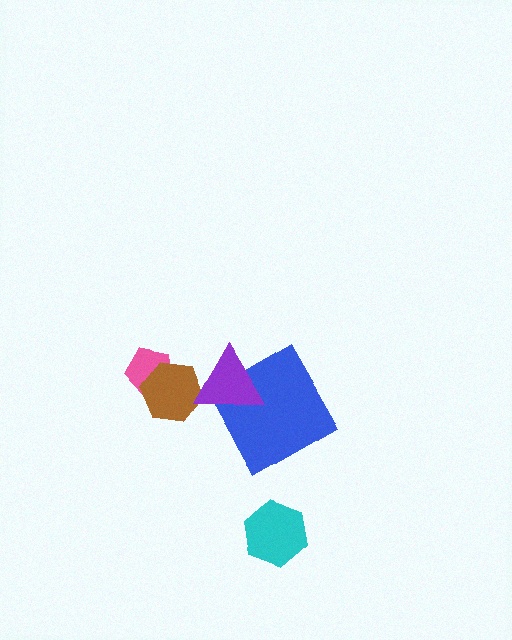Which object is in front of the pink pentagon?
The brown hexagon is in front of the pink pentagon.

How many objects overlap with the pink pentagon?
1 object overlaps with the pink pentagon.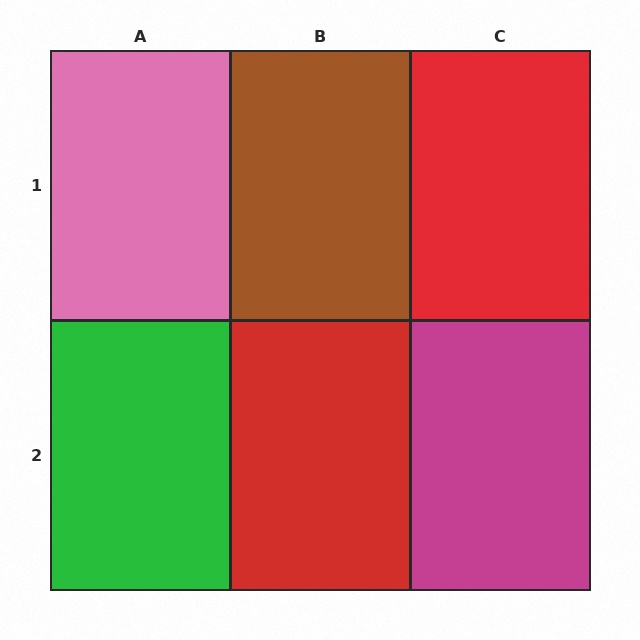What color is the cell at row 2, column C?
Magenta.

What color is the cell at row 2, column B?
Red.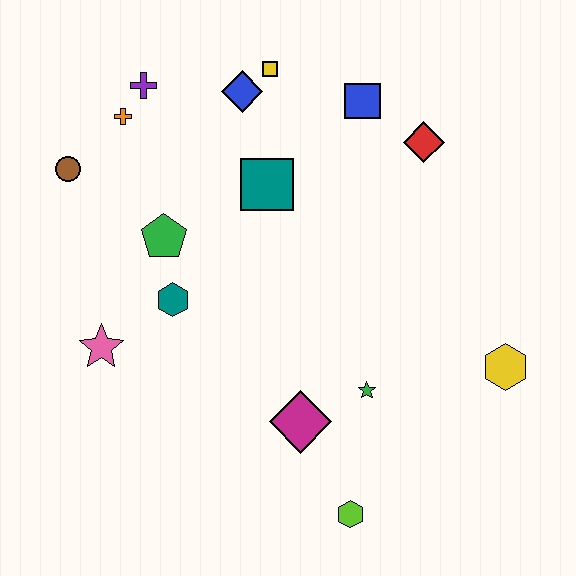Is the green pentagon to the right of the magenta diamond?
No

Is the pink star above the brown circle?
No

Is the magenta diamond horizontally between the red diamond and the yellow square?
Yes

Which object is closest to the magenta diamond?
The green star is closest to the magenta diamond.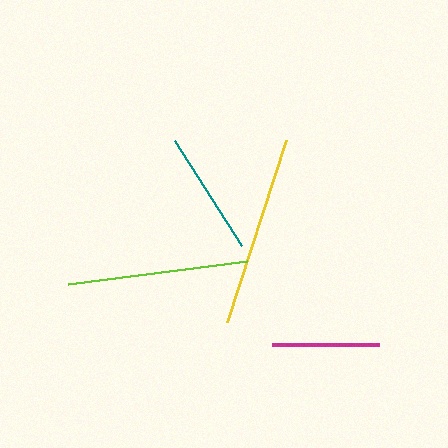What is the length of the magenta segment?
The magenta segment is approximately 107 pixels long.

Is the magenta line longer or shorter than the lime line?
The lime line is longer than the magenta line.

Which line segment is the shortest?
The magenta line is the shortest at approximately 107 pixels.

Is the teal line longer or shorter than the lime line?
The lime line is longer than the teal line.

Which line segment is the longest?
The yellow line is the longest at approximately 191 pixels.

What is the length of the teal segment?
The teal segment is approximately 124 pixels long.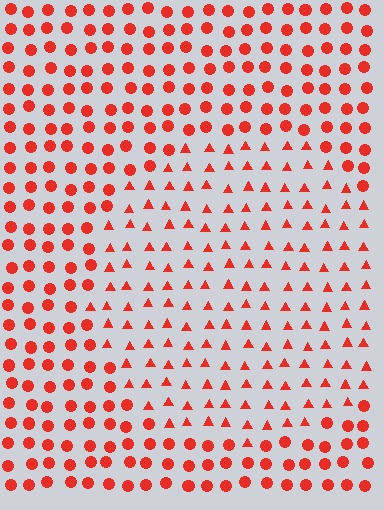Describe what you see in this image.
The image is filled with small red elements arranged in a uniform grid. A circle-shaped region contains triangles, while the surrounding area contains circles. The boundary is defined purely by the change in element shape.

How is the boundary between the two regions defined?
The boundary is defined by a change in element shape: triangles inside vs. circles outside. All elements share the same color and spacing.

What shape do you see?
I see a circle.